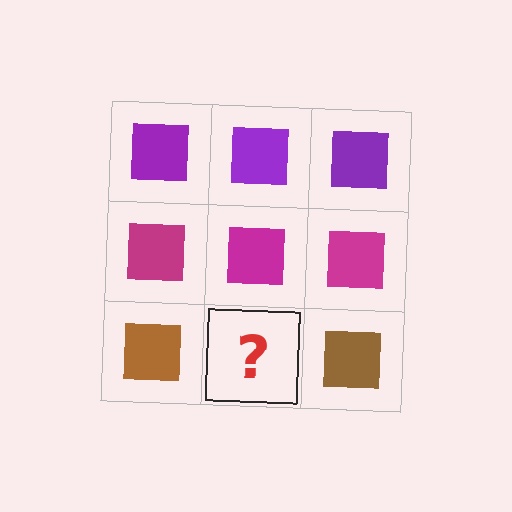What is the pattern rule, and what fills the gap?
The rule is that each row has a consistent color. The gap should be filled with a brown square.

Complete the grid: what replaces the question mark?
The question mark should be replaced with a brown square.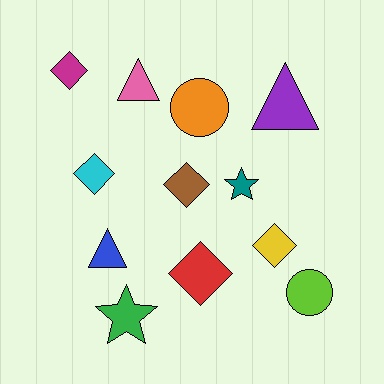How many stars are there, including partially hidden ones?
There are 2 stars.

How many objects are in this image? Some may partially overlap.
There are 12 objects.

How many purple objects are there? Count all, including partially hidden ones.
There is 1 purple object.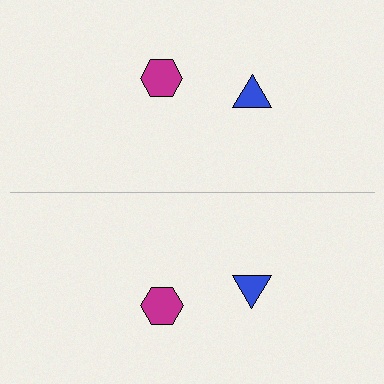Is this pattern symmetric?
Yes, this pattern has bilateral (reflection) symmetry.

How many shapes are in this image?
There are 4 shapes in this image.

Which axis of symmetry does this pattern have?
The pattern has a horizontal axis of symmetry running through the center of the image.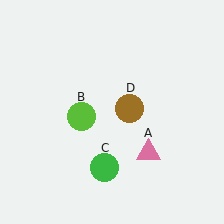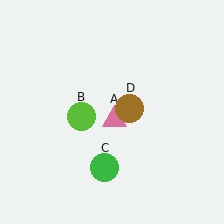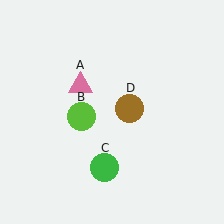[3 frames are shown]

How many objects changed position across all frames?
1 object changed position: pink triangle (object A).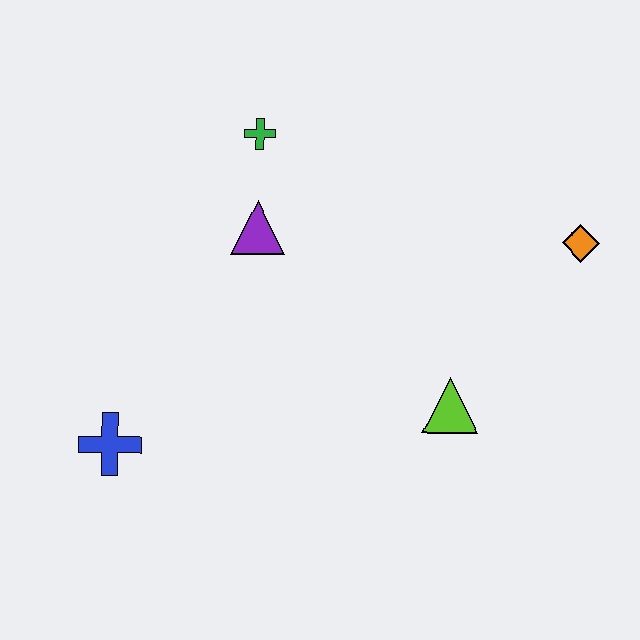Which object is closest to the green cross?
The purple triangle is closest to the green cross.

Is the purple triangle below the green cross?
Yes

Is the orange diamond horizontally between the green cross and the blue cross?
No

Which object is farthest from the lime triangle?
The blue cross is farthest from the lime triangle.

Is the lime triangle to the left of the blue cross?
No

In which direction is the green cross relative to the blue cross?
The green cross is above the blue cross.